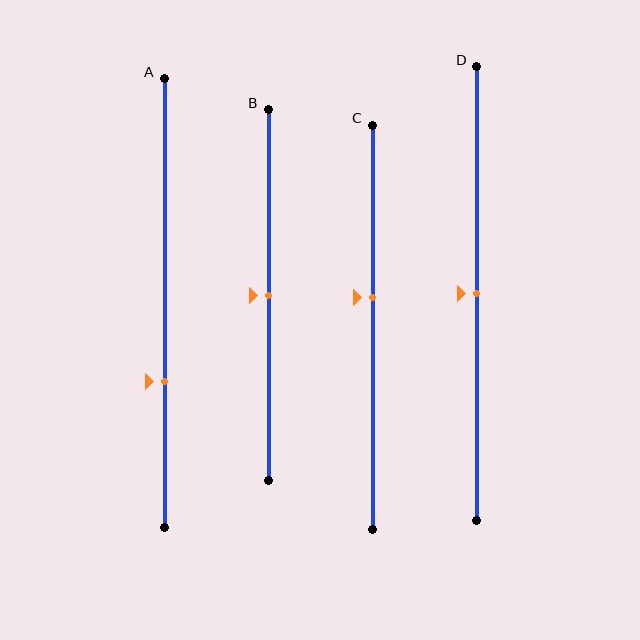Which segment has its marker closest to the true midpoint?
Segment B has its marker closest to the true midpoint.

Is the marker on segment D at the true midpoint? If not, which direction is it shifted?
Yes, the marker on segment D is at the true midpoint.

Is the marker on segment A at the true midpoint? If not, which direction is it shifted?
No, the marker on segment A is shifted downward by about 18% of the segment length.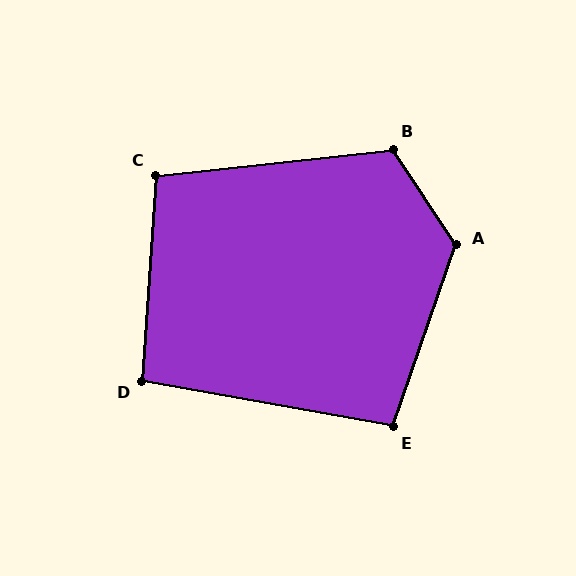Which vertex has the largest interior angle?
A, at approximately 127 degrees.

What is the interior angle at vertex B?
Approximately 117 degrees (obtuse).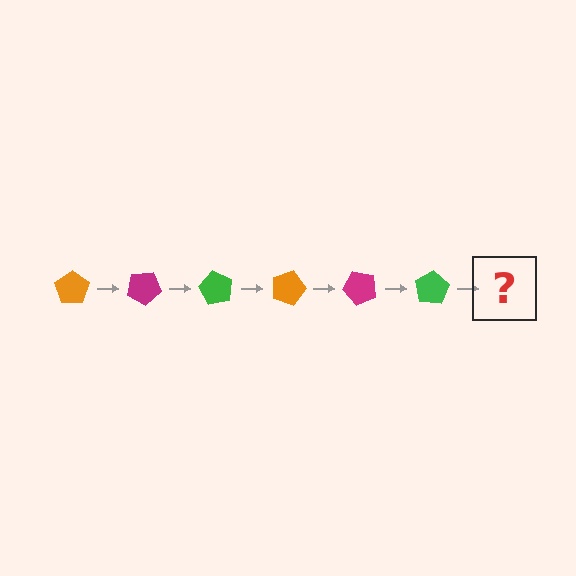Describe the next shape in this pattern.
It should be an orange pentagon, rotated 180 degrees from the start.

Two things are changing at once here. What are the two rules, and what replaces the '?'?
The two rules are that it rotates 30 degrees each step and the color cycles through orange, magenta, and green. The '?' should be an orange pentagon, rotated 180 degrees from the start.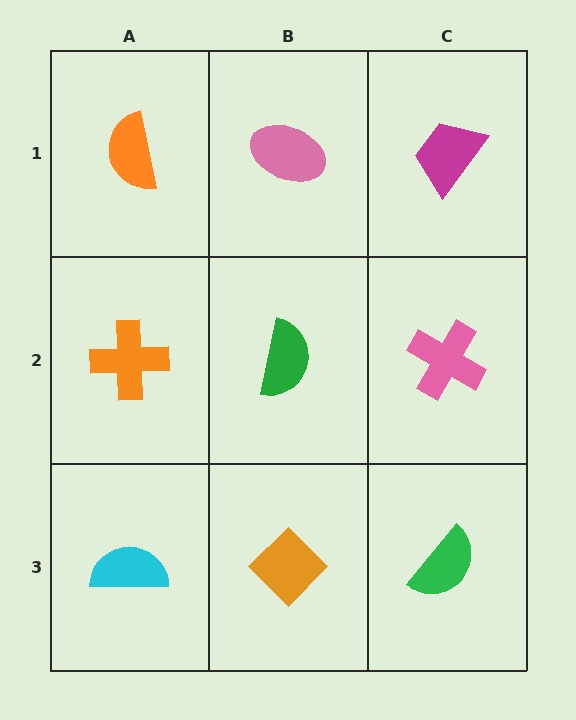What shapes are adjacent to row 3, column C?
A pink cross (row 2, column C), an orange diamond (row 3, column B).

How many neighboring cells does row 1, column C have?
2.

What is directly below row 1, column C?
A pink cross.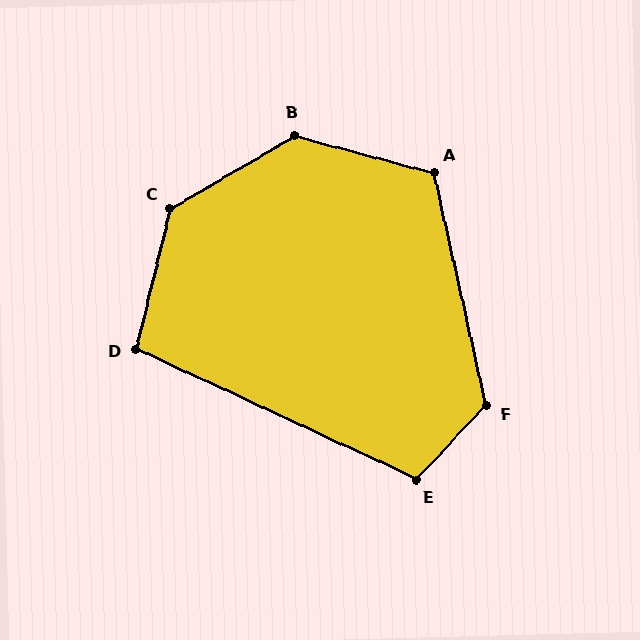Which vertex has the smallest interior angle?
D, at approximately 101 degrees.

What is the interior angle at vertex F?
Approximately 125 degrees (obtuse).